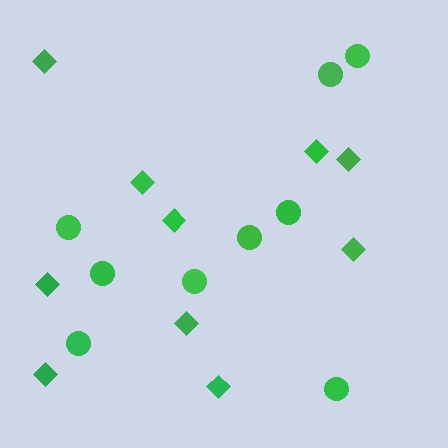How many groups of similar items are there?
There are 2 groups: one group of circles (9) and one group of diamonds (10).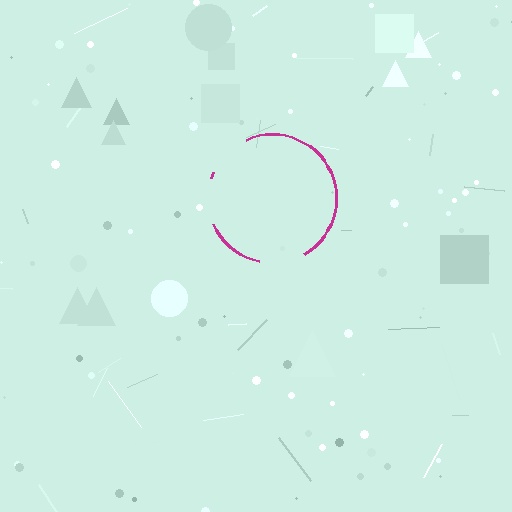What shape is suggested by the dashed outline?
The dashed outline suggests a circle.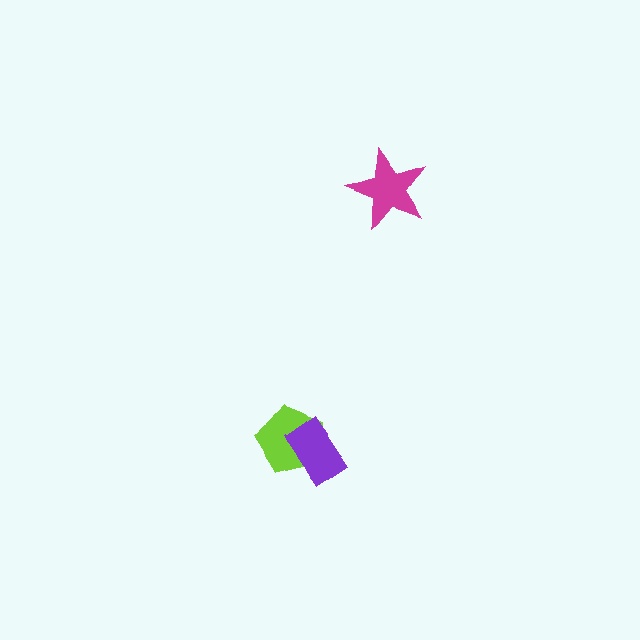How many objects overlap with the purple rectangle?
1 object overlaps with the purple rectangle.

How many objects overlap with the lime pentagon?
1 object overlaps with the lime pentagon.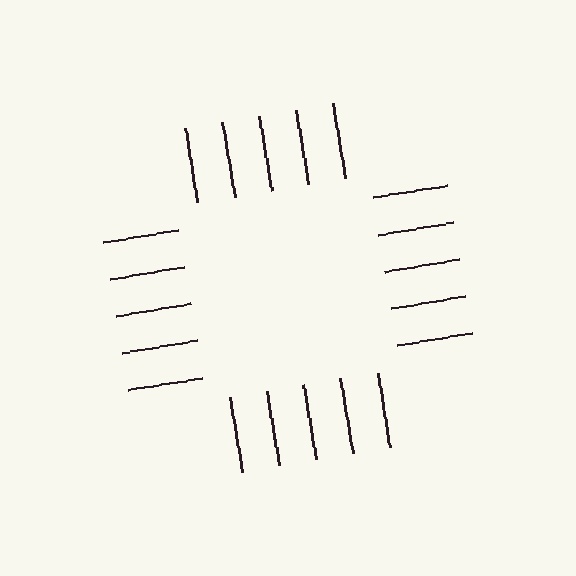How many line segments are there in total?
20 — 5 along each of the 4 edges.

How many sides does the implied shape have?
4 sides — the line-ends trace a square.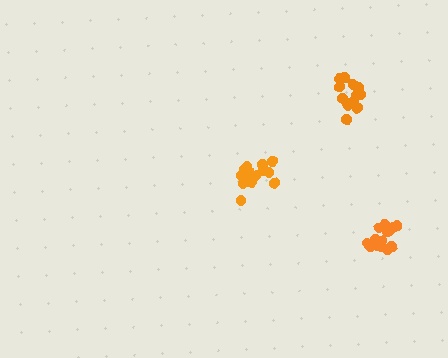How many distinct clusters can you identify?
There are 3 distinct clusters.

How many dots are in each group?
Group 1: 13 dots, Group 2: 15 dots, Group 3: 16 dots (44 total).